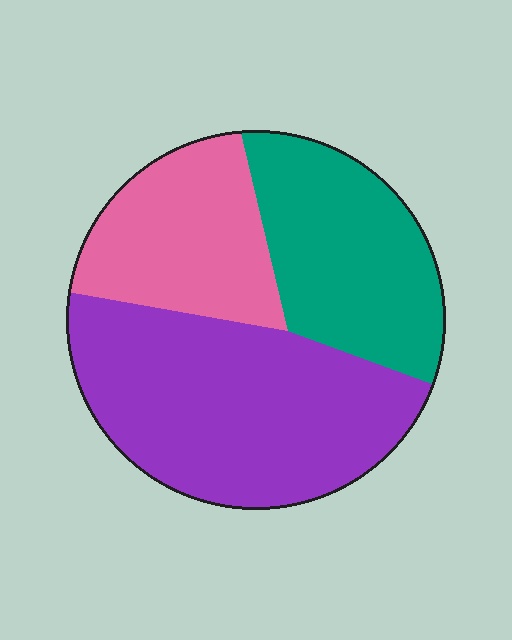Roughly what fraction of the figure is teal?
Teal takes up between a sixth and a third of the figure.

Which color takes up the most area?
Purple, at roughly 45%.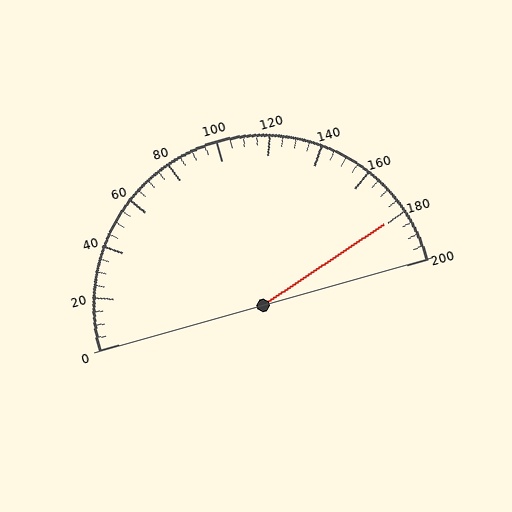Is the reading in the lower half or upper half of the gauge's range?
The reading is in the upper half of the range (0 to 200).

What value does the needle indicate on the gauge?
The needle indicates approximately 180.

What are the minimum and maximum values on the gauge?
The gauge ranges from 0 to 200.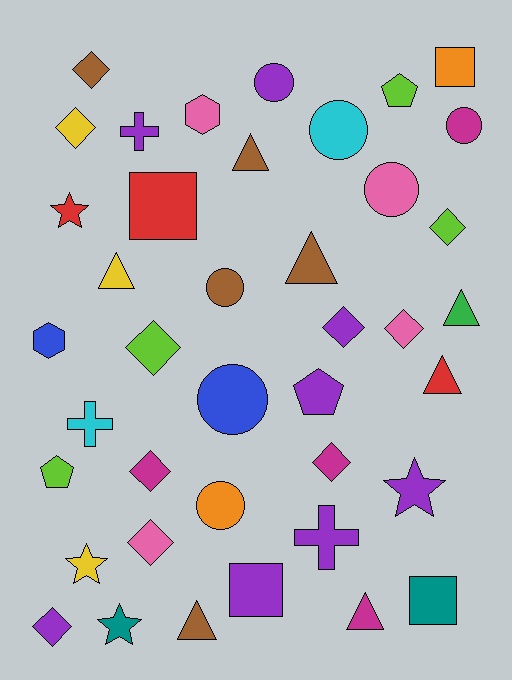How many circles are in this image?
There are 7 circles.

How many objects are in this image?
There are 40 objects.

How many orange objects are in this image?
There are 2 orange objects.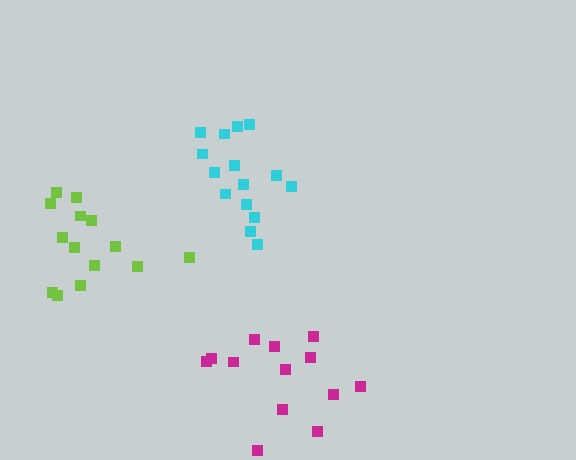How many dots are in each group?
Group 1: 14 dots, Group 2: 13 dots, Group 3: 15 dots (42 total).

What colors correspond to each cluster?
The clusters are colored: lime, magenta, cyan.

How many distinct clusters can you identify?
There are 3 distinct clusters.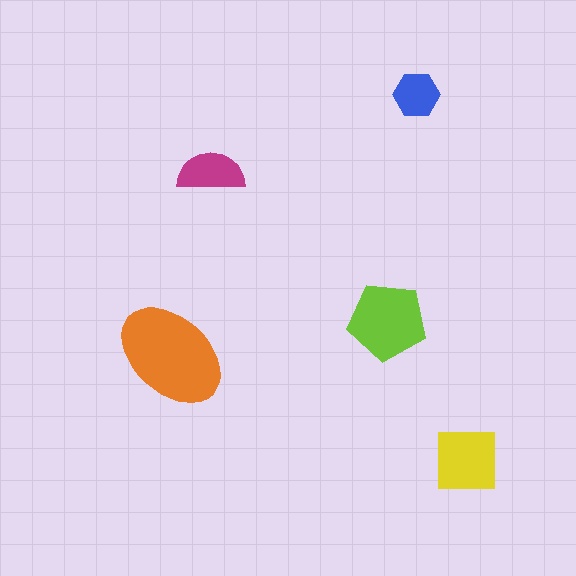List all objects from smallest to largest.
The blue hexagon, the magenta semicircle, the yellow square, the lime pentagon, the orange ellipse.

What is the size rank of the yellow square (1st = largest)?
3rd.